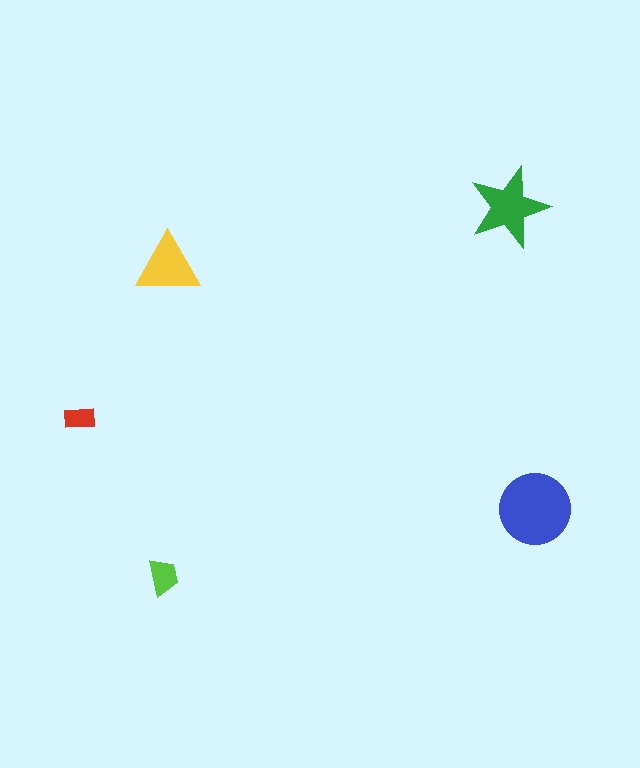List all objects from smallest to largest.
The red rectangle, the lime trapezoid, the yellow triangle, the green star, the blue circle.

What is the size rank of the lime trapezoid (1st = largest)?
4th.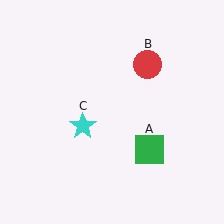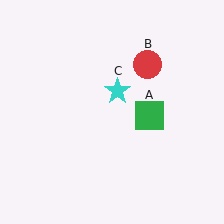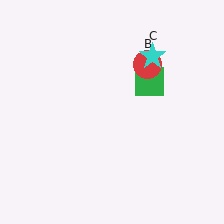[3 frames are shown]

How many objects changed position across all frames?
2 objects changed position: green square (object A), cyan star (object C).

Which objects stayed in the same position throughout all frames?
Red circle (object B) remained stationary.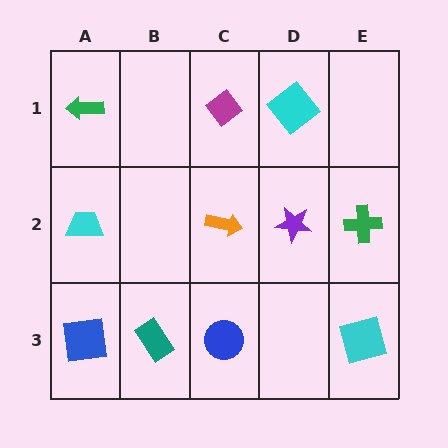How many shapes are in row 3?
4 shapes.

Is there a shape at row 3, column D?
No, that cell is empty.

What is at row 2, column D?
A purple star.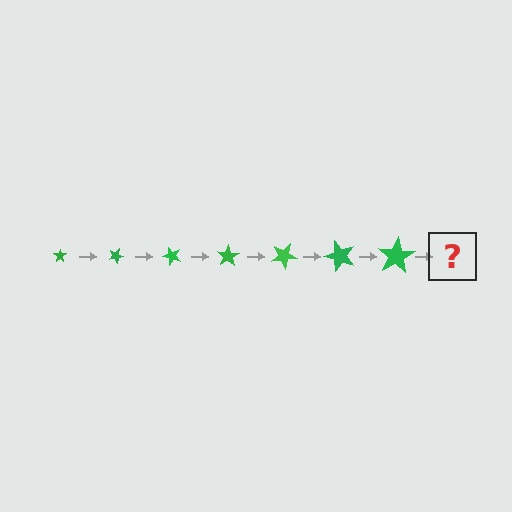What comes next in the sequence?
The next element should be a star, larger than the previous one and rotated 175 degrees from the start.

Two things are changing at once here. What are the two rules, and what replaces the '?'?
The two rules are that the star grows larger each step and it rotates 25 degrees each step. The '?' should be a star, larger than the previous one and rotated 175 degrees from the start.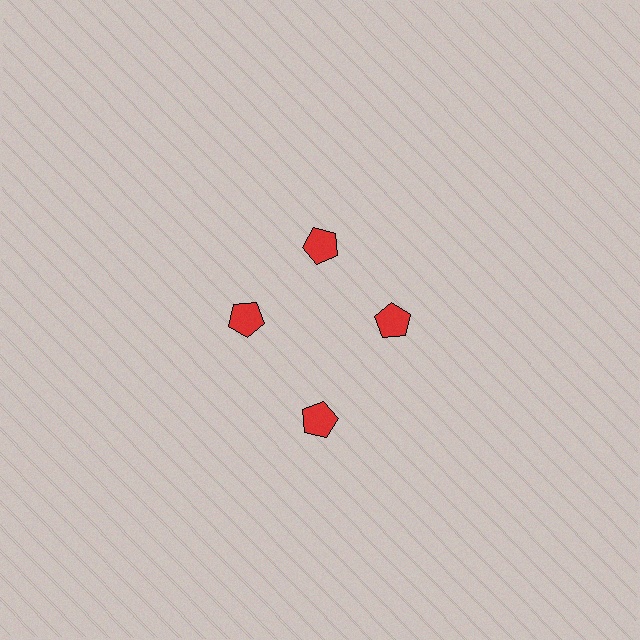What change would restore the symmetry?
The symmetry would be restored by moving it inward, back onto the ring so that all 4 pentagons sit at equal angles and equal distance from the center.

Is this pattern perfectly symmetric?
No. The 4 red pentagons are arranged in a ring, but one element near the 6 o'clock position is pushed outward from the center, breaking the 4-fold rotational symmetry.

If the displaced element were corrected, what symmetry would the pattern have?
It would have 4-fold rotational symmetry — the pattern would map onto itself every 90 degrees.